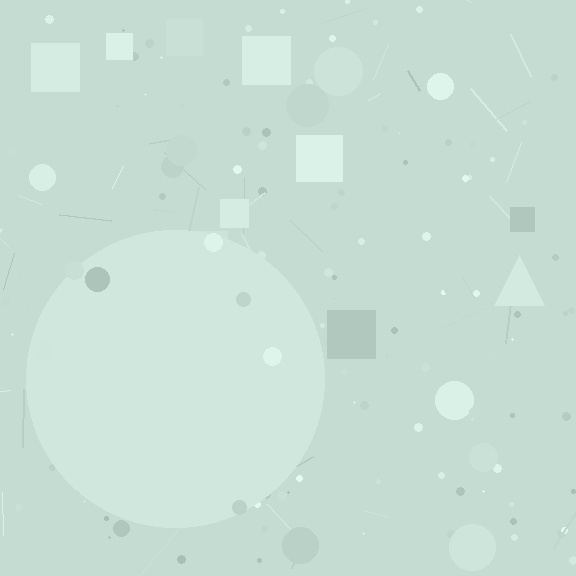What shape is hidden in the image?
A circle is hidden in the image.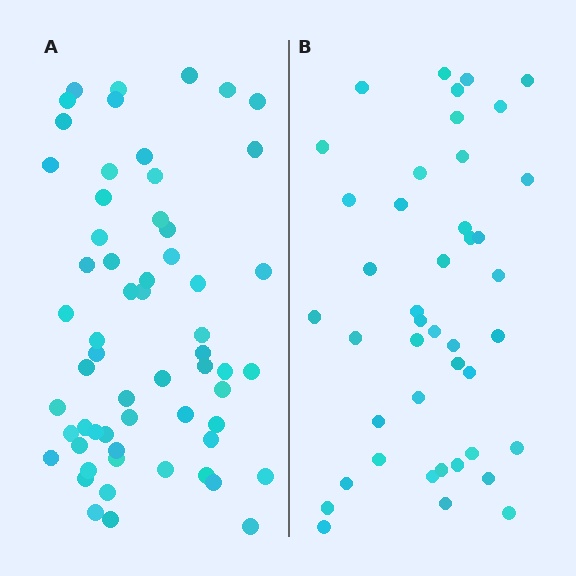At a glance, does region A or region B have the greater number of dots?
Region A (the left region) has more dots.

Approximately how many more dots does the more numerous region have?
Region A has approximately 15 more dots than region B.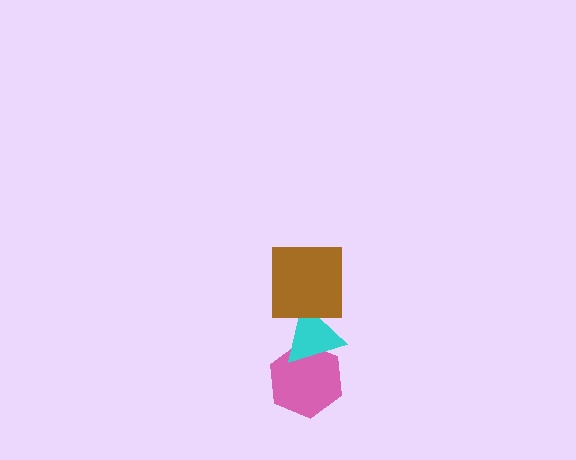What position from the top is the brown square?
The brown square is 1st from the top.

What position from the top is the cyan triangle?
The cyan triangle is 2nd from the top.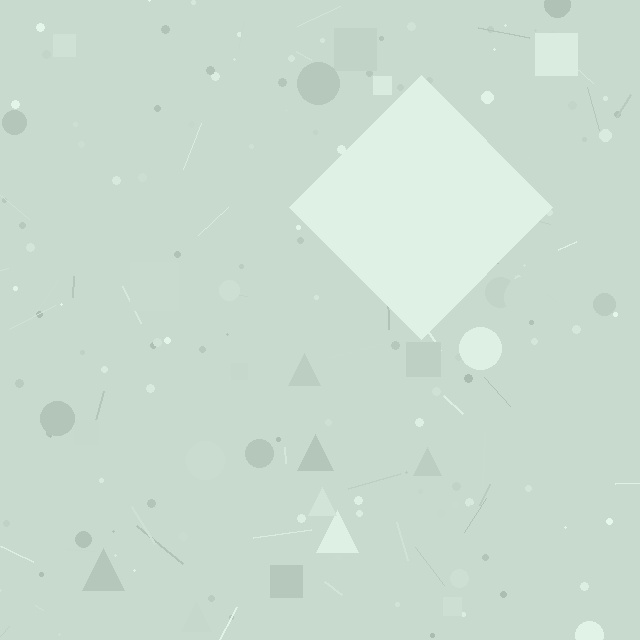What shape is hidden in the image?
A diamond is hidden in the image.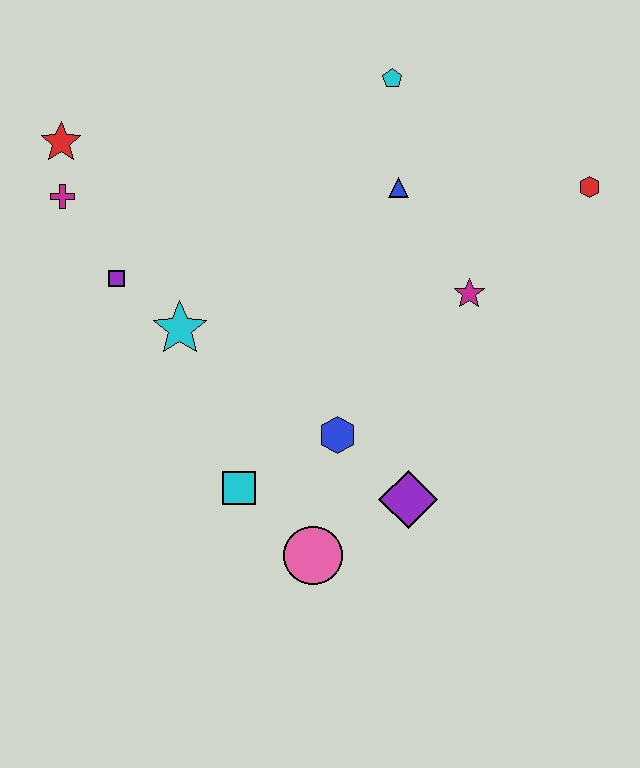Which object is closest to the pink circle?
The cyan square is closest to the pink circle.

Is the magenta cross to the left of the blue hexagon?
Yes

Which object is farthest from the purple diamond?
The red star is farthest from the purple diamond.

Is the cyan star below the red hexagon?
Yes